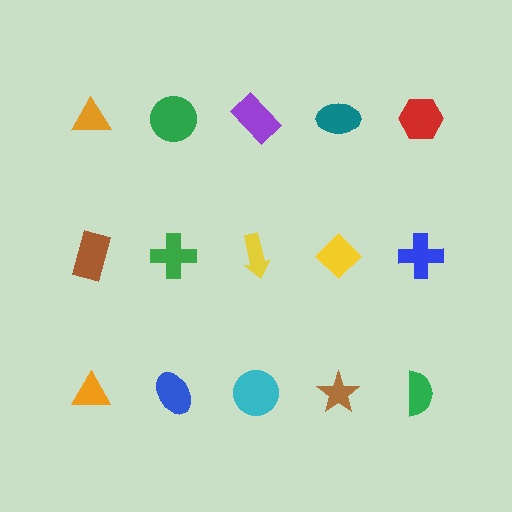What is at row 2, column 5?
A blue cross.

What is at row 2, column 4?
A yellow diamond.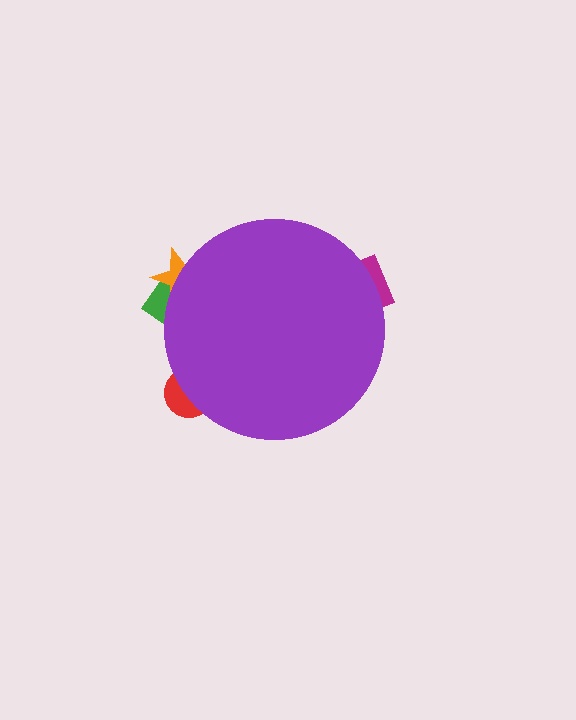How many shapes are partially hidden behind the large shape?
4 shapes are partially hidden.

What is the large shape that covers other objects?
A purple circle.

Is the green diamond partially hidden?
Yes, the green diamond is partially hidden behind the purple circle.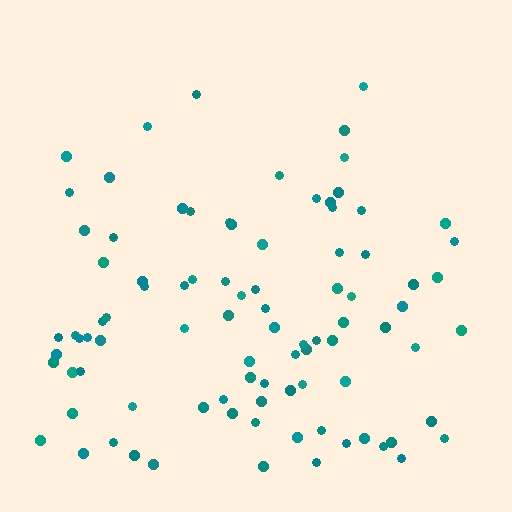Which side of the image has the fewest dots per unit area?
The top.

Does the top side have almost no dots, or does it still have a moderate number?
Still a moderate number, just noticeably fewer than the bottom.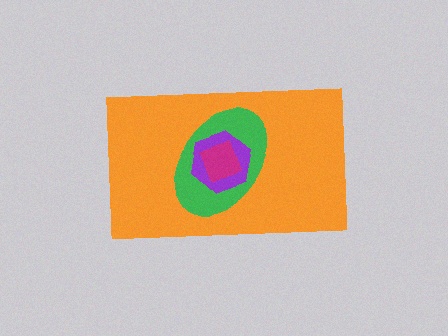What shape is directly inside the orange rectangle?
The green ellipse.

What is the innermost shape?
The magenta diamond.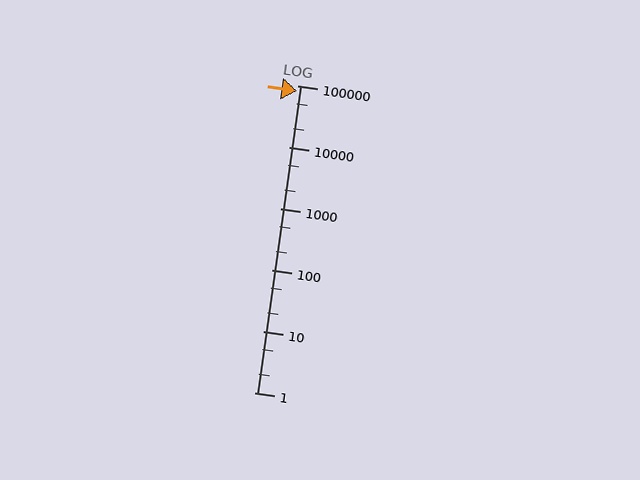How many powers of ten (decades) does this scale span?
The scale spans 5 decades, from 1 to 100000.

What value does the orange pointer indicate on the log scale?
The pointer indicates approximately 81000.